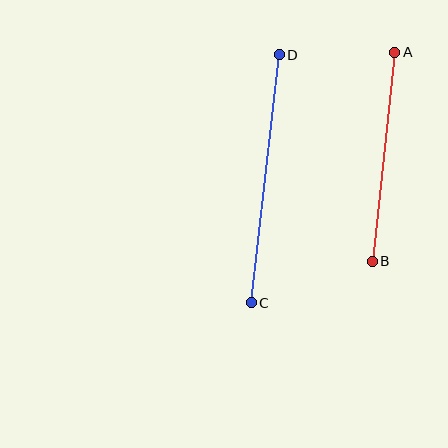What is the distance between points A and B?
The distance is approximately 210 pixels.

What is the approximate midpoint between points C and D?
The midpoint is at approximately (265, 179) pixels.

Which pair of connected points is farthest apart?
Points C and D are farthest apart.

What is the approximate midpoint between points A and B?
The midpoint is at approximately (383, 157) pixels.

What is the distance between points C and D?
The distance is approximately 250 pixels.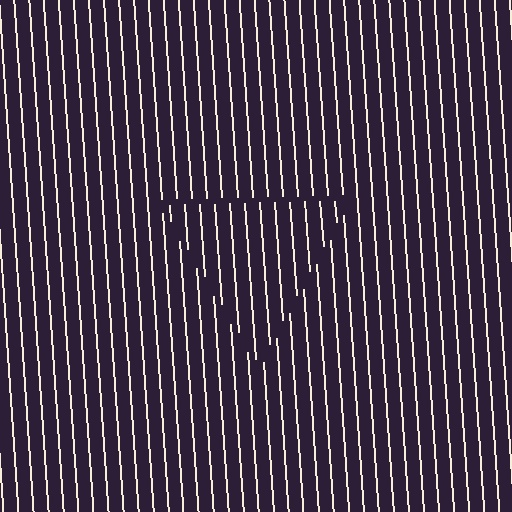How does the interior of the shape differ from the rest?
The interior of the shape contains the same grating, shifted by half a period — the contour is defined by the phase discontinuity where line-ends from the inner and outer gratings abut.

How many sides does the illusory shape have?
3 sides — the line-ends trace a triangle.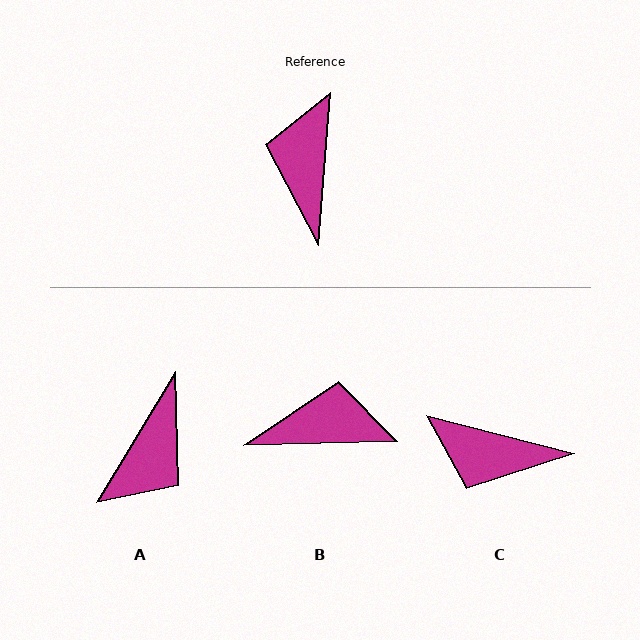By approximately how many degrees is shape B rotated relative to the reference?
Approximately 84 degrees clockwise.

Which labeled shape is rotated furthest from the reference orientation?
A, about 154 degrees away.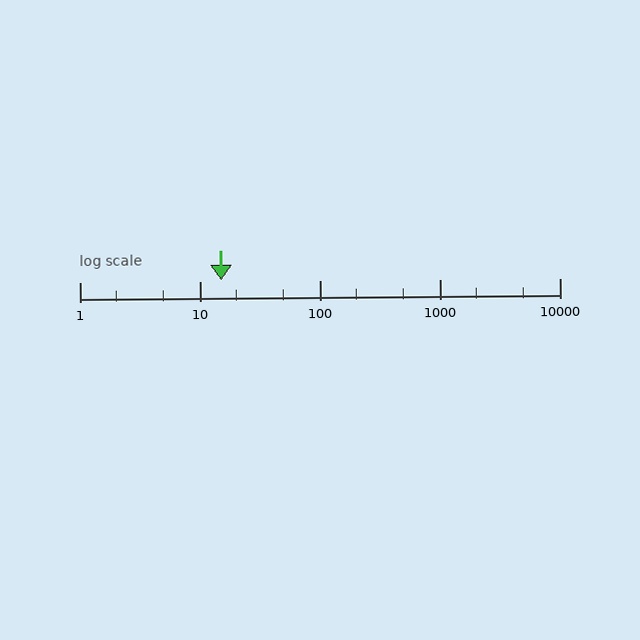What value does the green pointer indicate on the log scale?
The pointer indicates approximately 15.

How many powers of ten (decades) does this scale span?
The scale spans 4 decades, from 1 to 10000.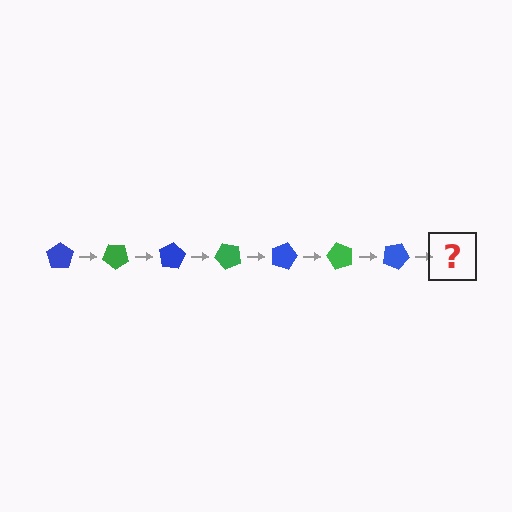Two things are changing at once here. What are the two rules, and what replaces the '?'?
The two rules are that it rotates 40 degrees each step and the color cycles through blue and green. The '?' should be a green pentagon, rotated 280 degrees from the start.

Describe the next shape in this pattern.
It should be a green pentagon, rotated 280 degrees from the start.